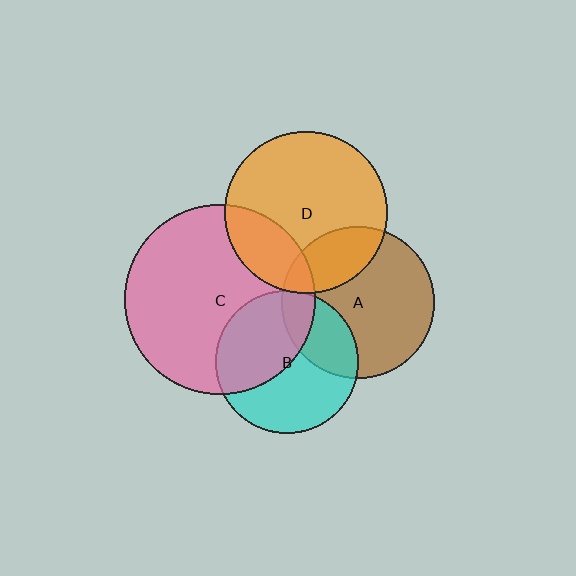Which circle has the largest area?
Circle C (pink).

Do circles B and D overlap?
Yes.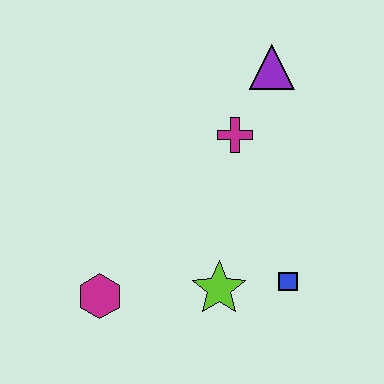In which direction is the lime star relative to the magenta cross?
The lime star is below the magenta cross.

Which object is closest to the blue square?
The lime star is closest to the blue square.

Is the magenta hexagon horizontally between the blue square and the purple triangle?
No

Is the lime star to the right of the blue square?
No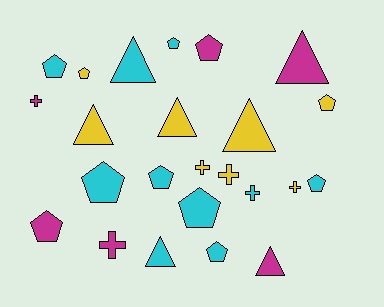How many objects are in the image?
There are 24 objects.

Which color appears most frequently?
Cyan, with 10 objects.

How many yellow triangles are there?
There are 3 yellow triangles.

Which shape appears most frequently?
Pentagon, with 11 objects.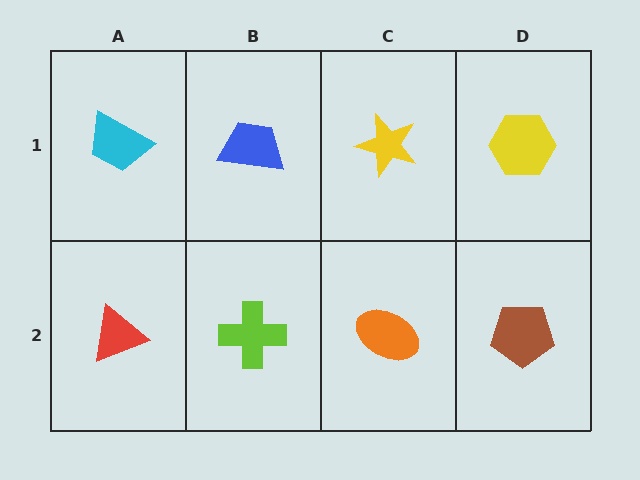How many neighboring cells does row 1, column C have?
3.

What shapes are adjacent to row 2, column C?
A yellow star (row 1, column C), a lime cross (row 2, column B), a brown pentagon (row 2, column D).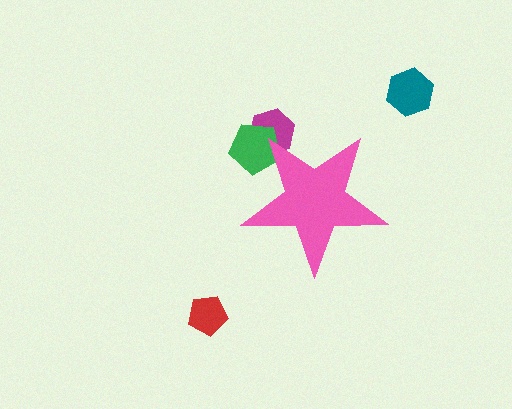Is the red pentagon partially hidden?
No, the red pentagon is fully visible.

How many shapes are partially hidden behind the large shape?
2 shapes are partially hidden.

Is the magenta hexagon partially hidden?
Yes, the magenta hexagon is partially hidden behind the pink star.